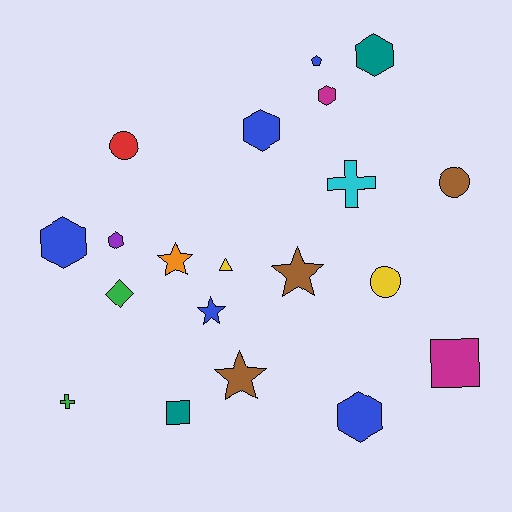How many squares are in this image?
There are 2 squares.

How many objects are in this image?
There are 20 objects.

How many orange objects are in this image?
There is 1 orange object.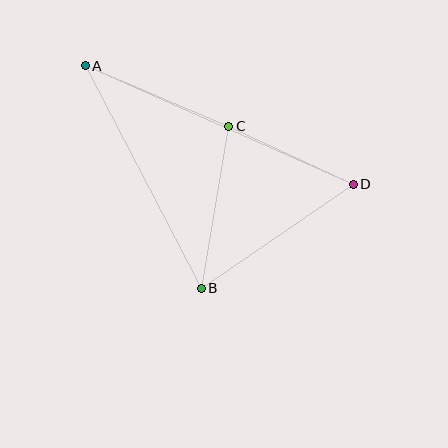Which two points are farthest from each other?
Points A and D are farthest from each other.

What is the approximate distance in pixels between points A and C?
The distance between A and C is approximately 156 pixels.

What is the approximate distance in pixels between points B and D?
The distance between B and D is approximately 184 pixels.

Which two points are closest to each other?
Points C and D are closest to each other.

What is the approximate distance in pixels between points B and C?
The distance between B and C is approximately 164 pixels.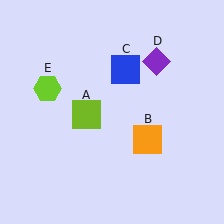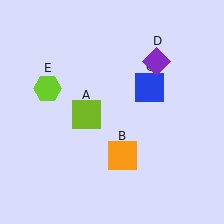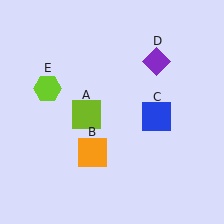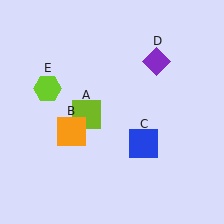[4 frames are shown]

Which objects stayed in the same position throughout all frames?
Lime square (object A) and purple diamond (object D) and lime hexagon (object E) remained stationary.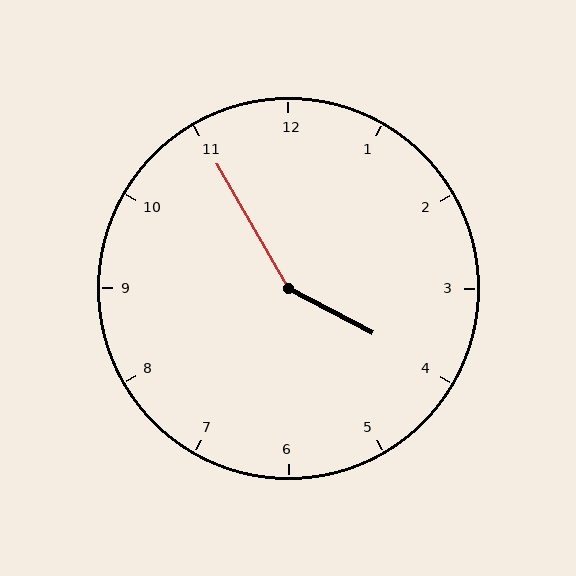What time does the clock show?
3:55.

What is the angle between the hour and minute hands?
Approximately 148 degrees.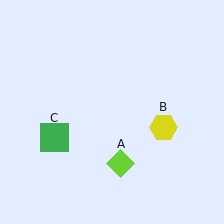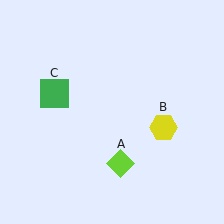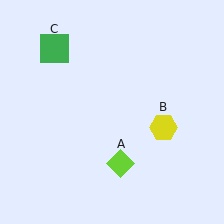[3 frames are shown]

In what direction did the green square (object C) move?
The green square (object C) moved up.